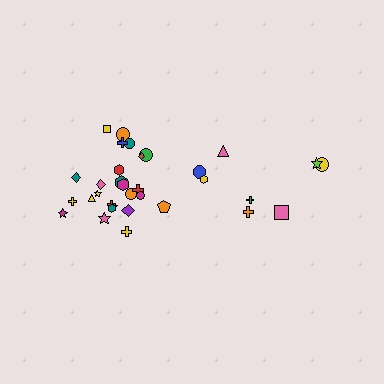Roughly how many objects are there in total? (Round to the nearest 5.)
Roughly 35 objects in total.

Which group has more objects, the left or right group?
The left group.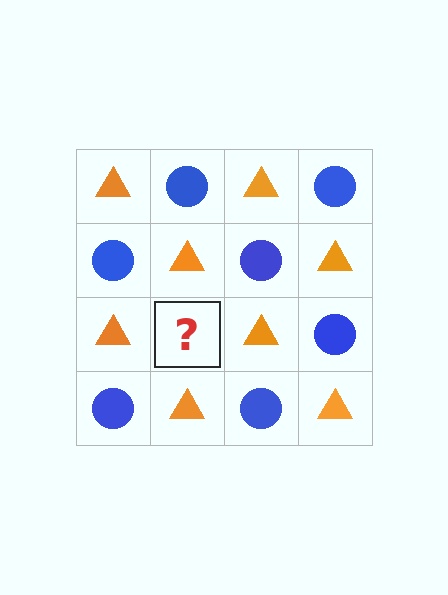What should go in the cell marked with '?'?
The missing cell should contain a blue circle.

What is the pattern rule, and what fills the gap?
The rule is that it alternates orange triangle and blue circle in a checkerboard pattern. The gap should be filled with a blue circle.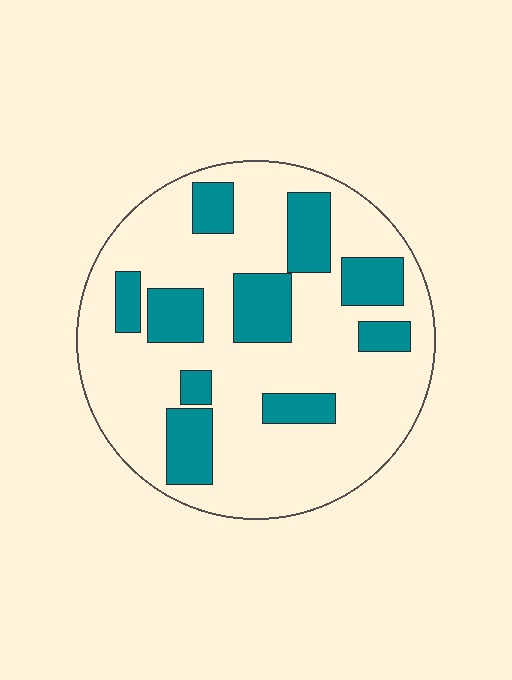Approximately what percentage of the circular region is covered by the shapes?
Approximately 25%.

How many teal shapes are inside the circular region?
10.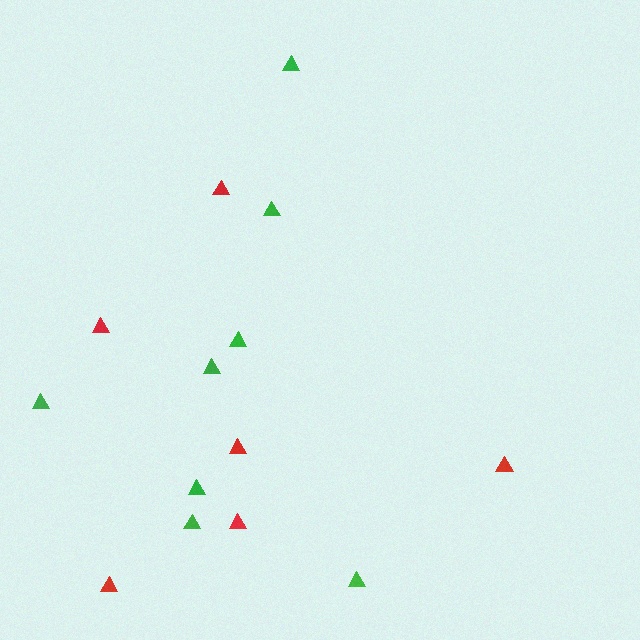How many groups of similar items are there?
There are 2 groups: one group of green triangles (8) and one group of red triangles (6).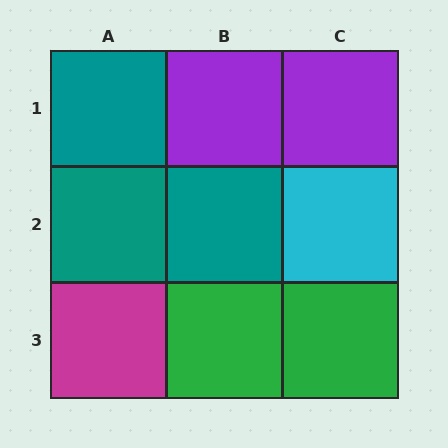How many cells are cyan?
1 cell is cyan.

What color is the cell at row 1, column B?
Purple.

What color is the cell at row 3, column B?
Green.